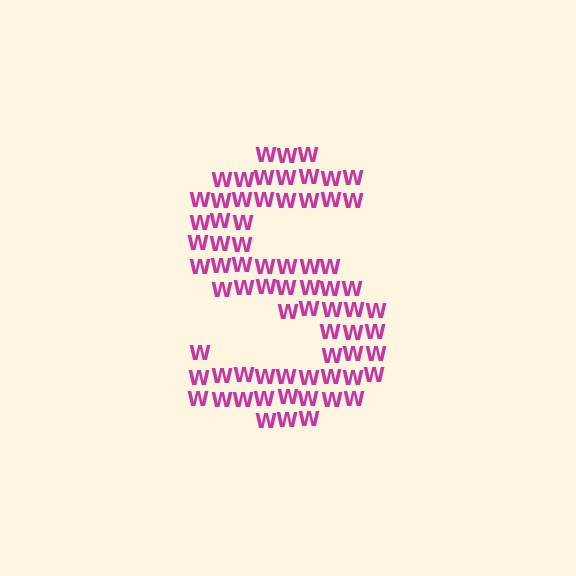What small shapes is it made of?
It is made of small letter W's.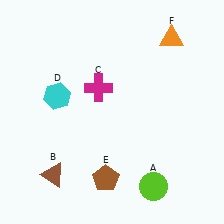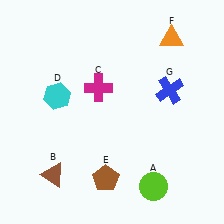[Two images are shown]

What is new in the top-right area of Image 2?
A blue cross (G) was added in the top-right area of Image 2.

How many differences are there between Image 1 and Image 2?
There is 1 difference between the two images.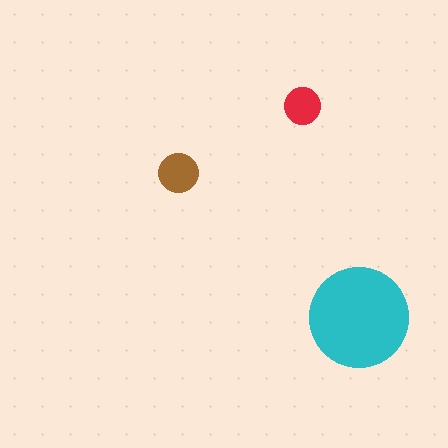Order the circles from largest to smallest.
the cyan one, the brown one, the red one.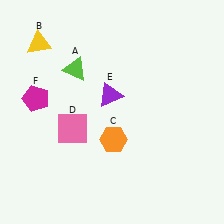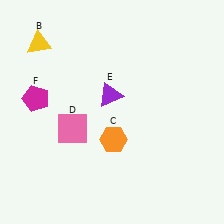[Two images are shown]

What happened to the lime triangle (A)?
The lime triangle (A) was removed in Image 2. It was in the top-left area of Image 1.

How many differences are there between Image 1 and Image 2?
There is 1 difference between the two images.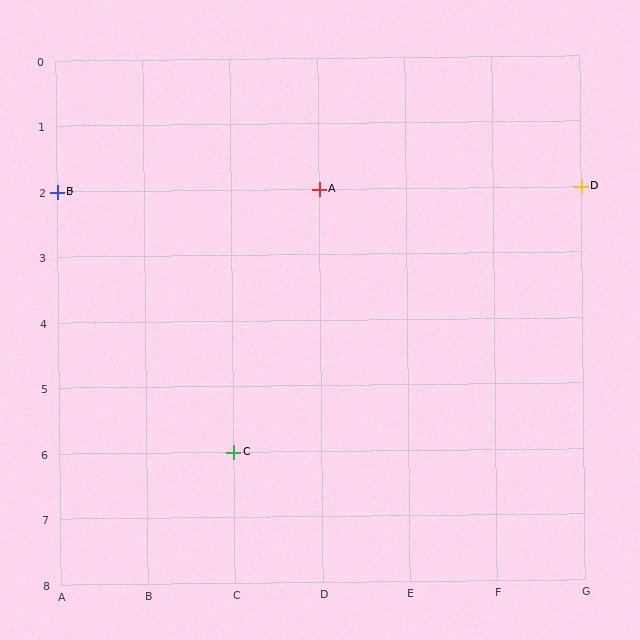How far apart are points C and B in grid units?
Points C and B are 2 columns and 4 rows apart (about 4.5 grid units diagonally).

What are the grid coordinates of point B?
Point B is at grid coordinates (A, 2).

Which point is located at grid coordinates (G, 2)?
Point D is at (G, 2).